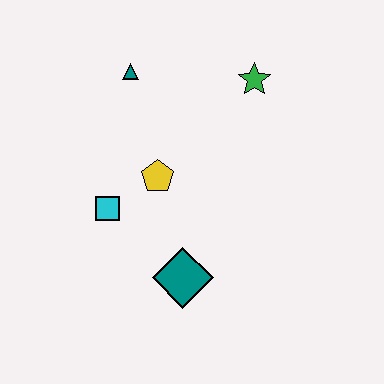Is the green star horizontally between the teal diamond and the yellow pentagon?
No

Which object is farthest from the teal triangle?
The teal diamond is farthest from the teal triangle.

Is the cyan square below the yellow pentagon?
Yes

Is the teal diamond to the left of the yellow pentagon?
No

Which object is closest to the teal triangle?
The yellow pentagon is closest to the teal triangle.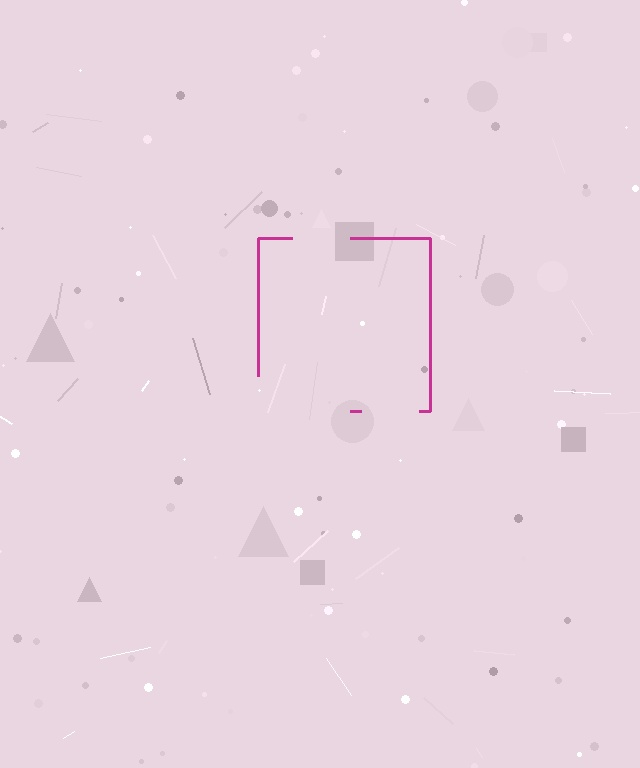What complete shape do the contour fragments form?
The contour fragments form a square.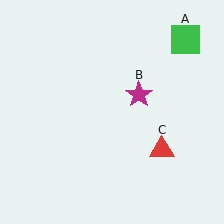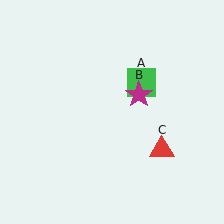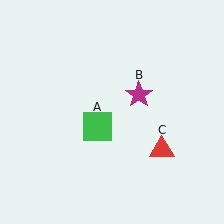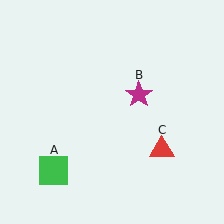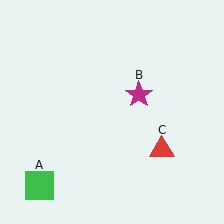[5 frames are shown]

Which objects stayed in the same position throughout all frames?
Magenta star (object B) and red triangle (object C) remained stationary.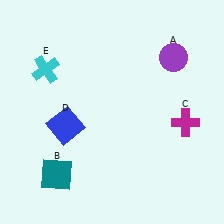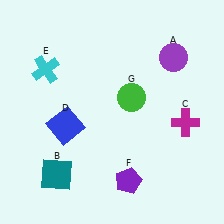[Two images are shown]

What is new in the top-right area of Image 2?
A green circle (G) was added in the top-right area of Image 2.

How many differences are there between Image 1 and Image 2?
There are 2 differences between the two images.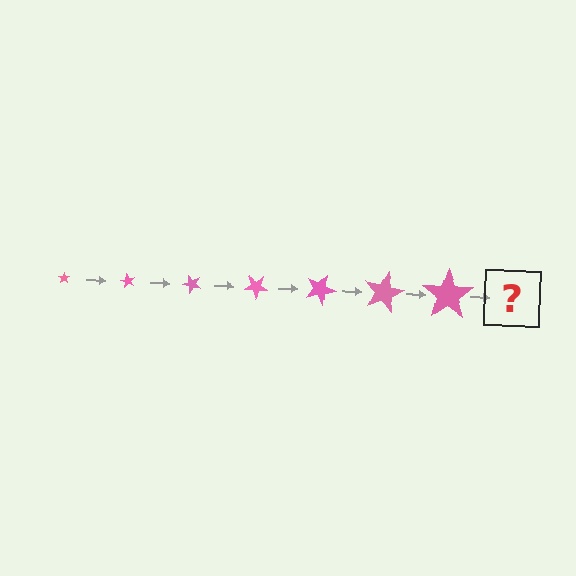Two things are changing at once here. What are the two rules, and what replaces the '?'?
The two rules are that the star grows larger each step and it rotates 60 degrees each step. The '?' should be a star, larger than the previous one and rotated 420 degrees from the start.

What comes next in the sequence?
The next element should be a star, larger than the previous one and rotated 420 degrees from the start.